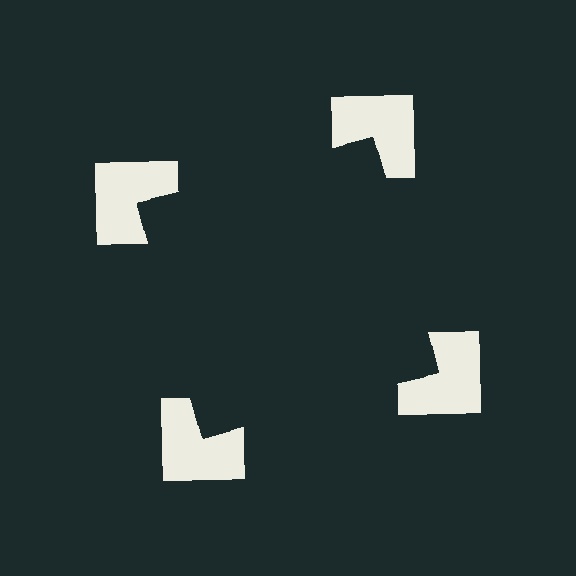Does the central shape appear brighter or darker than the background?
It typically appears slightly darker than the background, even though no actual brightness change is drawn.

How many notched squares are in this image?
There are 4 — one at each vertex of the illusory square.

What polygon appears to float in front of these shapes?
An illusory square — its edges are inferred from the aligned wedge cuts in the notched squares, not physically drawn.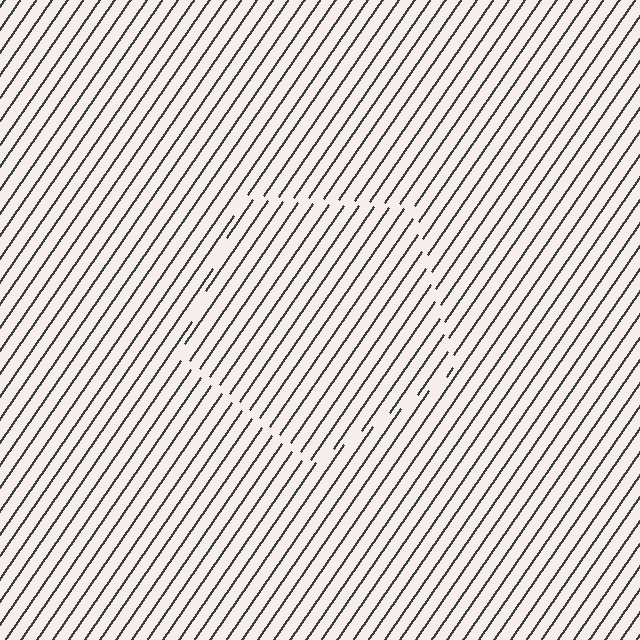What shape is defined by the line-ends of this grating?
An illusory pentagon. The interior of the shape contains the same grating, shifted by half a period — the contour is defined by the phase discontinuity where line-ends from the inner and outer gratings abut.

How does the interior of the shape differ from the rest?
The interior of the shape contains the same grating, shifted by half a period — the contour is defined by the phase discontinuity where line-ends from the inner and outer gratings abut.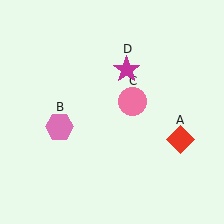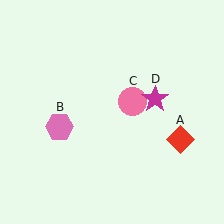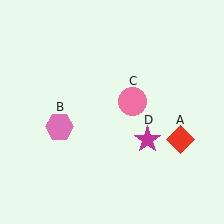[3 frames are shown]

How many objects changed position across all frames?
1 object changed position: magenta star (object D).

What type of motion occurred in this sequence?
The magenta star (object D) rotated clockwise around the center of the scene.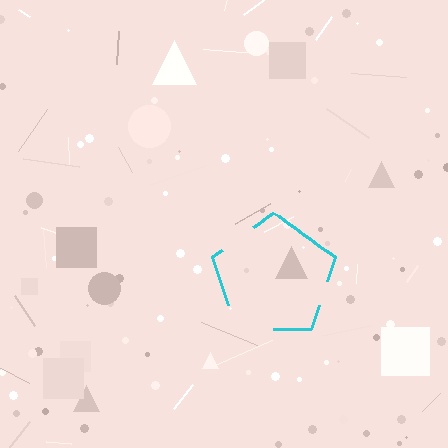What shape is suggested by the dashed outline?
The dashed outline suggests a pentagon.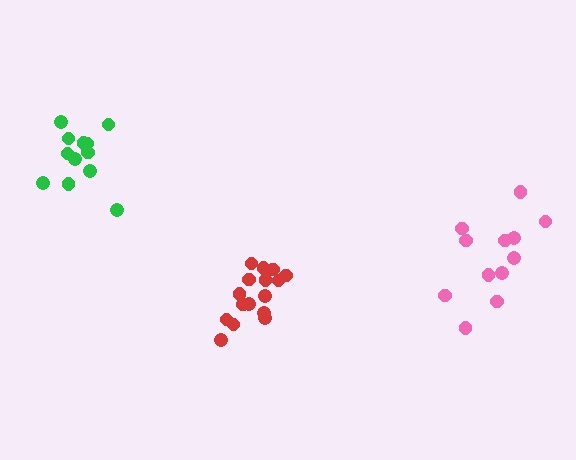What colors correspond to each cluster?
The clusters are colored: red, pink, green.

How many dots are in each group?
Group 1: 16 dots, Group 2: 12 dots, Group 3: 12 dots (40 total).